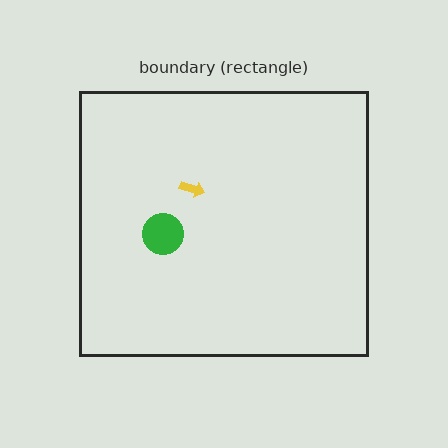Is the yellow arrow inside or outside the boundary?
Inside.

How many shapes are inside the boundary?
2 inside, 0 outside.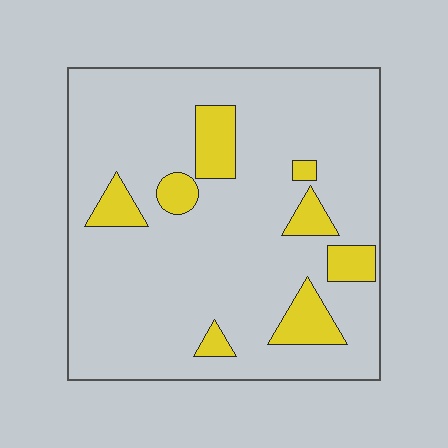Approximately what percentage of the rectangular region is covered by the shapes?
Approximately 15%.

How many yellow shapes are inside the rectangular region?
8.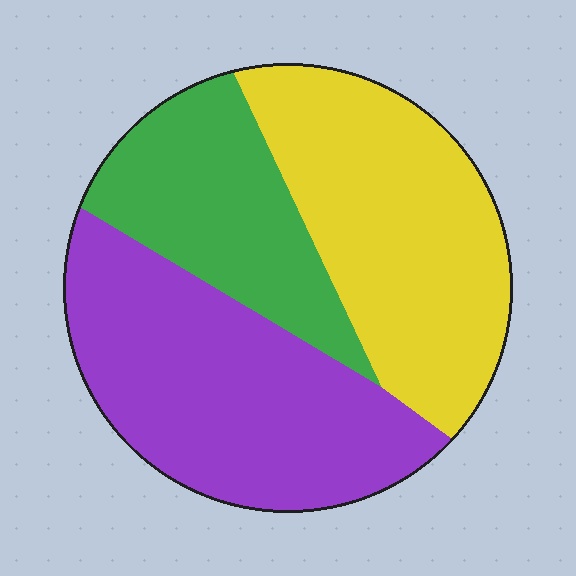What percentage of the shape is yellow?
Yellow covers roughly 35% of the shape.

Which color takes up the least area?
Green, at roughly 25%.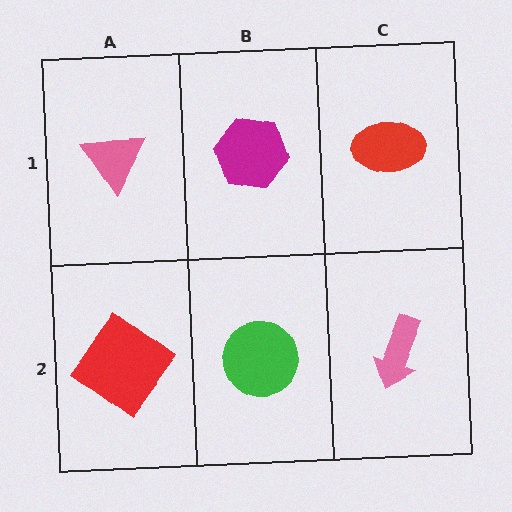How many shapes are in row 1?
3 shapes.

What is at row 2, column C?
A pink arrow.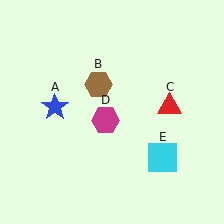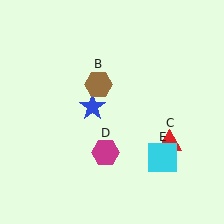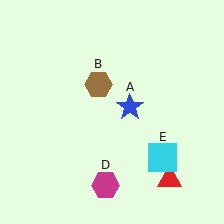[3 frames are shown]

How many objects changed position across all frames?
3 objects changed position: blue star (object A), red triangle (object C), magenta hexagon (object D).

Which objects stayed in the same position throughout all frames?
Brown hexagon (object B) and cyan square (object E) remained stationary.